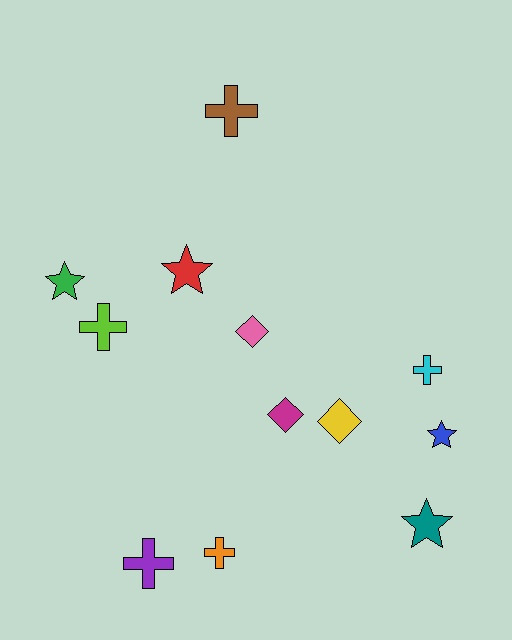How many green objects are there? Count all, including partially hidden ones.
There is 1 green object.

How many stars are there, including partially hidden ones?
There are 4 stars.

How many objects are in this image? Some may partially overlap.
There are 12 objects.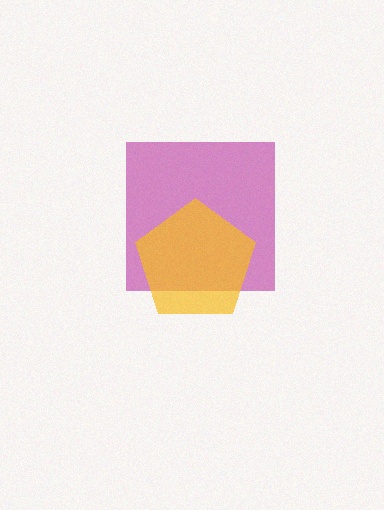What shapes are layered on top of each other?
The layered shapes are: a magenta square, a yellow pentagon.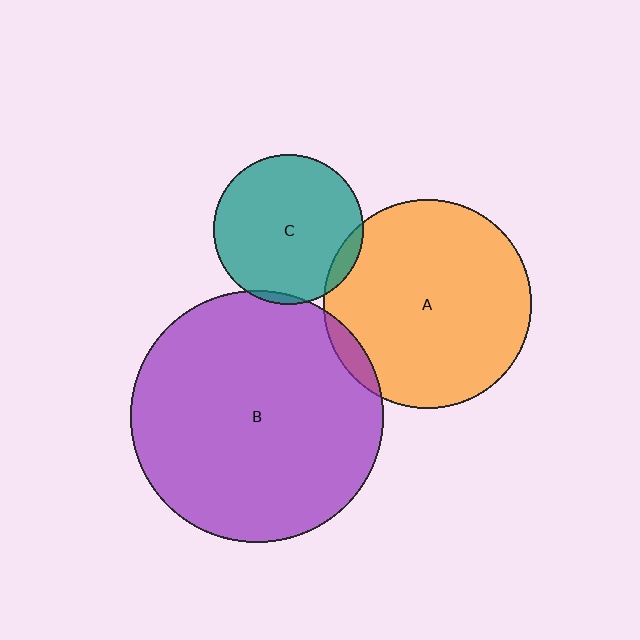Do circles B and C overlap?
Yes.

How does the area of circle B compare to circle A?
Approximately 1.5 times.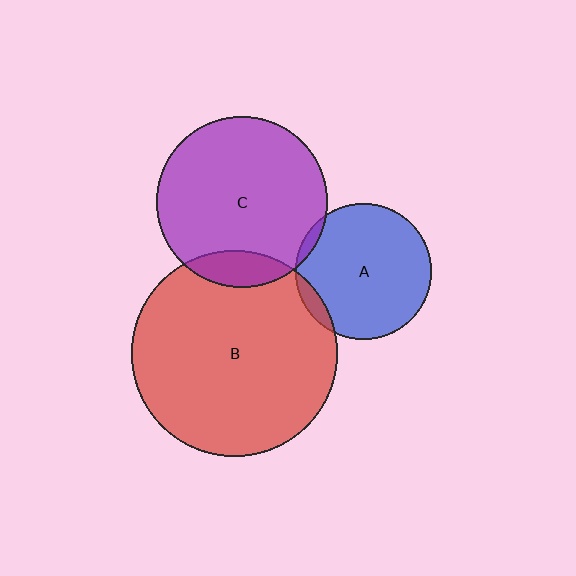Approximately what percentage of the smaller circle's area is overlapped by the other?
Approximately 10%.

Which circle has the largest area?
Circle B (red).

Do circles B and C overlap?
Yes.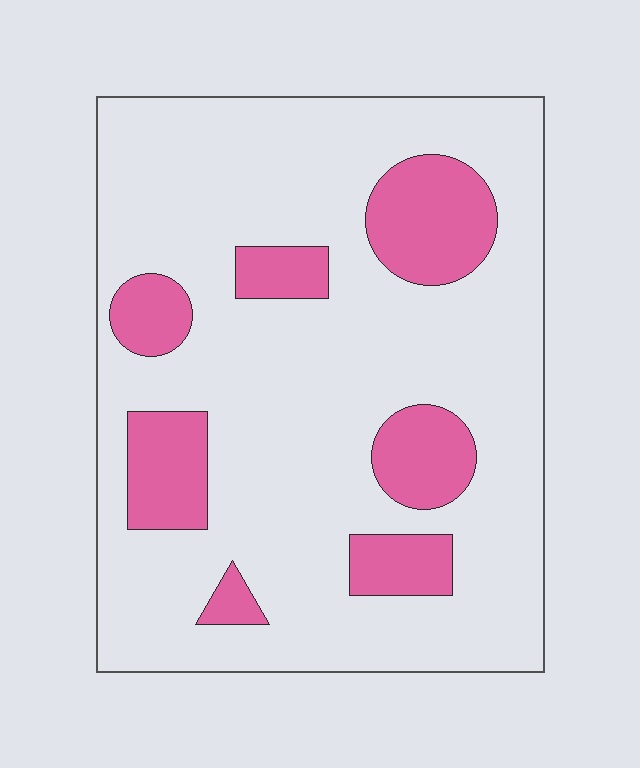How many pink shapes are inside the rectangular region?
7.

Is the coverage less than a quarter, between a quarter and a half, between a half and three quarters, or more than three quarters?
Less than a quarter.